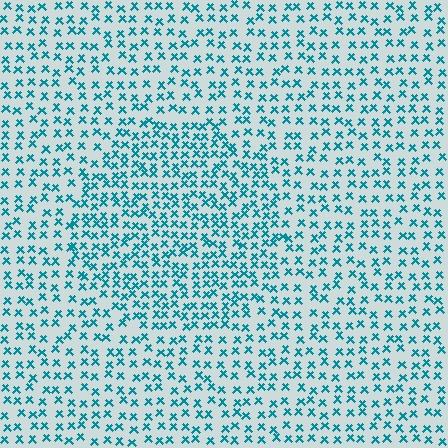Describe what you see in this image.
The image contains small teal elements arranged at two different densities. A circle-shaped region is visible where the elements are more densely packed than the surrounding area.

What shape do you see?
I see a circle.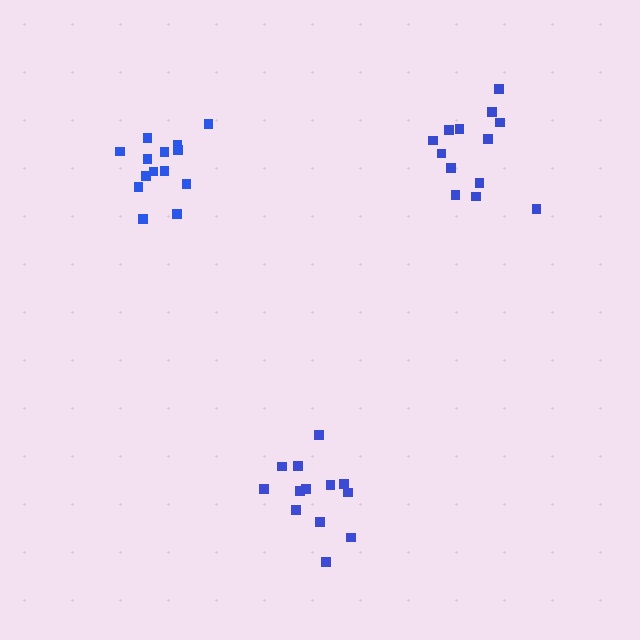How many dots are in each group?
Group 1: 13 dots, Group 2: 14 dots, Group 3: 13 dots (40 total).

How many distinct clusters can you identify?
There are 3 distinct clusters.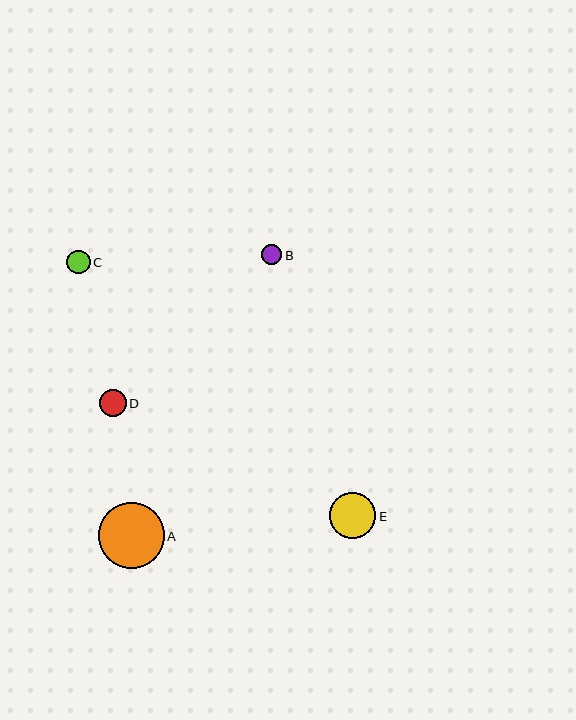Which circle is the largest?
Circle A is the largest with a size of approximately 66 pixels.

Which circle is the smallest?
Circle B is the smallest with a size of approximately 20 pixels.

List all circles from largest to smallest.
From largest to smallest: A, E, D, C, B.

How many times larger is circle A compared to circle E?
Circle A is approximately 1.4 times the size of circle E.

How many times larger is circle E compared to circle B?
Circle E is approximately 2.3 times the size of circle B.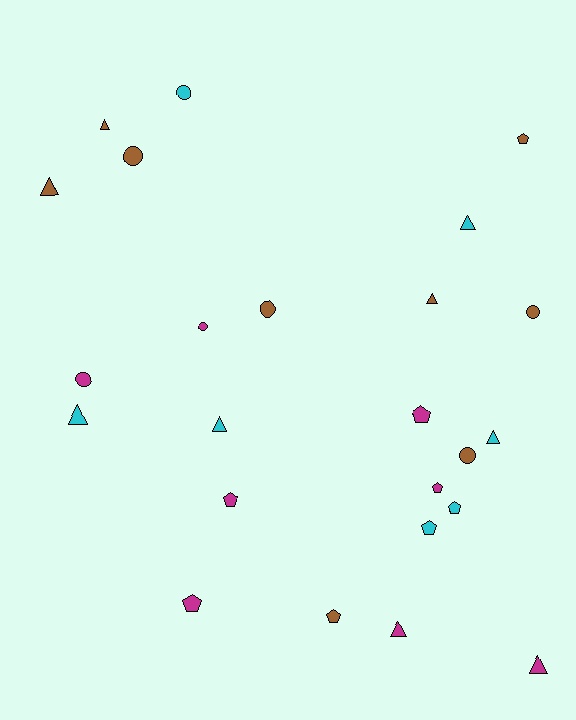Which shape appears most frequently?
Triangle, with 9 objects.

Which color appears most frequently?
Brown, with 9 objects.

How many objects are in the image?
There are 24 objects.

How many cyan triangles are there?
There are 4 cyan triangles.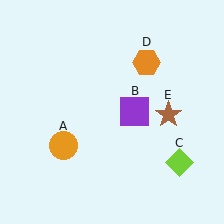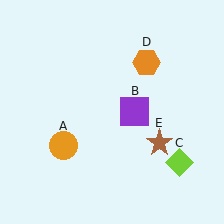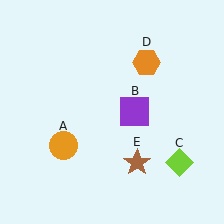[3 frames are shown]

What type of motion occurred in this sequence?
The brown star (object E) rotated clockwise around the center of the scene.